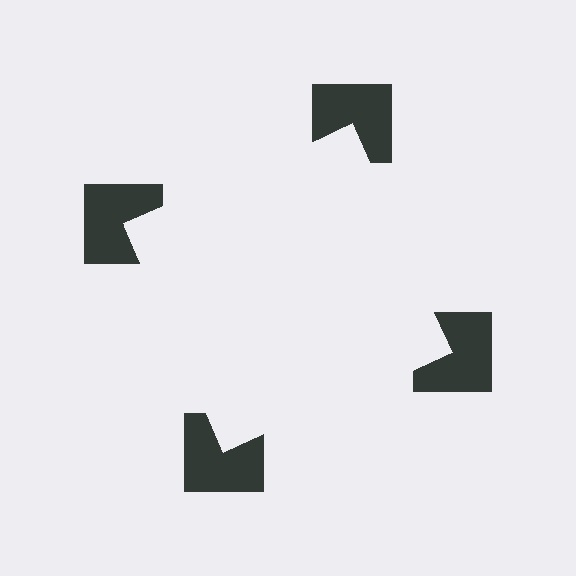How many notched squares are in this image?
There are 4 — one at each vertex of the illusory square.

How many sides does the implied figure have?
4 sides.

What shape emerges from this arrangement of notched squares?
An illusory square — its edges are inferred from the aligned wedge cuts in the notched squares, not physically drawn.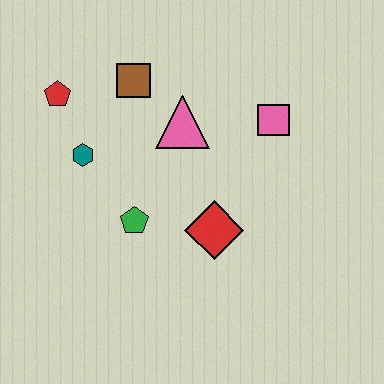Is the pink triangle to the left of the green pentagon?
No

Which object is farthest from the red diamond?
The red pentagon is farthest from the red diamond.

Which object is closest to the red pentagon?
The teal hexagon is closest to the red pentagon.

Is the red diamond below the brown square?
Yes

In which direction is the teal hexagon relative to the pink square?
The teal hexagon is to the left of the pink square.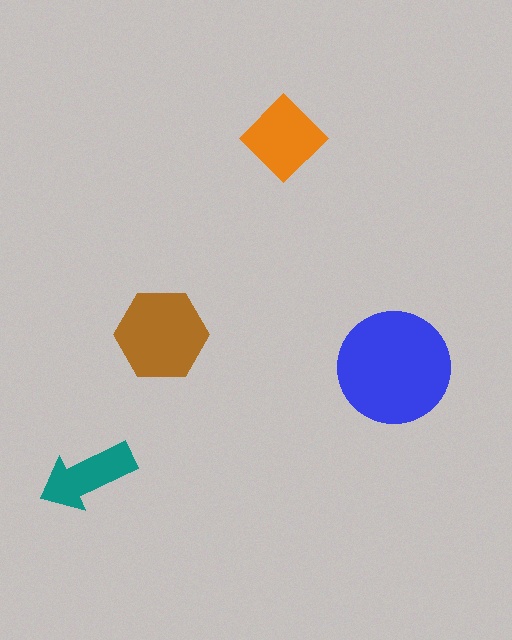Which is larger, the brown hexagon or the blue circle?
The blue circle.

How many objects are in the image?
There are 4 objects in the image.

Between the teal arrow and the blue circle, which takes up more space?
The blue circle.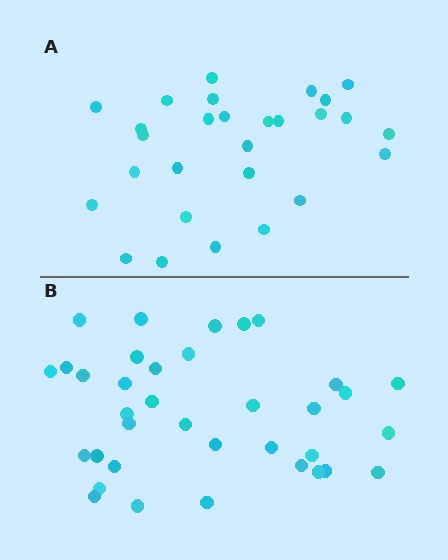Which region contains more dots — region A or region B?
Region B (the bottom region) has more dots.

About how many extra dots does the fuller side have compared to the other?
Region B has roughly 8 or so more dots than region A.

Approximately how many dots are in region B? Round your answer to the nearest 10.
About 40 dots. (The exact count is 36, which rounds to 40.)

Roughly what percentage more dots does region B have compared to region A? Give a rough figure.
About 30% more.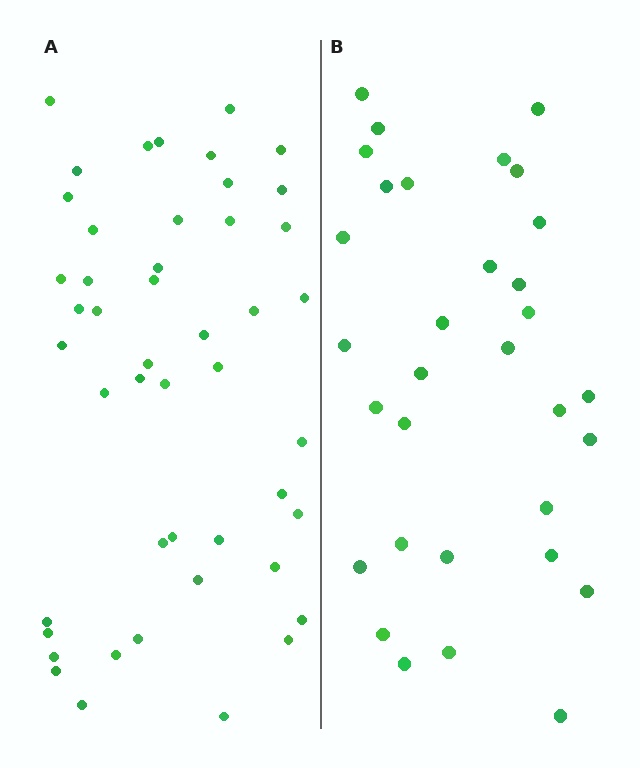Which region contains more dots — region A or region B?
Region A (the left region) has more dots.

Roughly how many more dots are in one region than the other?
Region A has approximately 15 more dots than region B.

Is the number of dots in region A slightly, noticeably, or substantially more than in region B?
Region A has substantially more. The ratio is roughly 1.5 to 1.